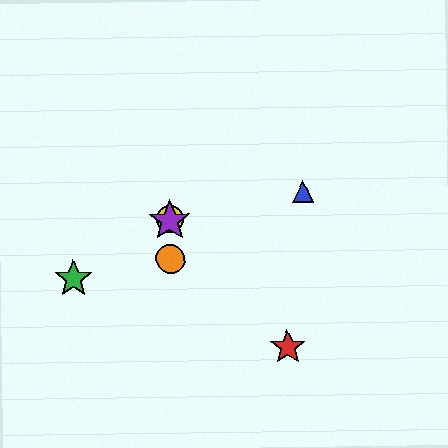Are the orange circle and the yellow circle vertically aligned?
Yes, both are at x≈170.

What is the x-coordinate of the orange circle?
The orange circle is at x≈170.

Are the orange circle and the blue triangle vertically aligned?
No, the orange circle is at x≈170 and the blue triangle is at x≈303.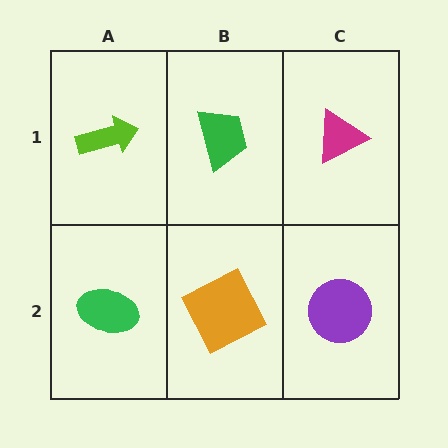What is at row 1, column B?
A green trapezoid.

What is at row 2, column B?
An orange square.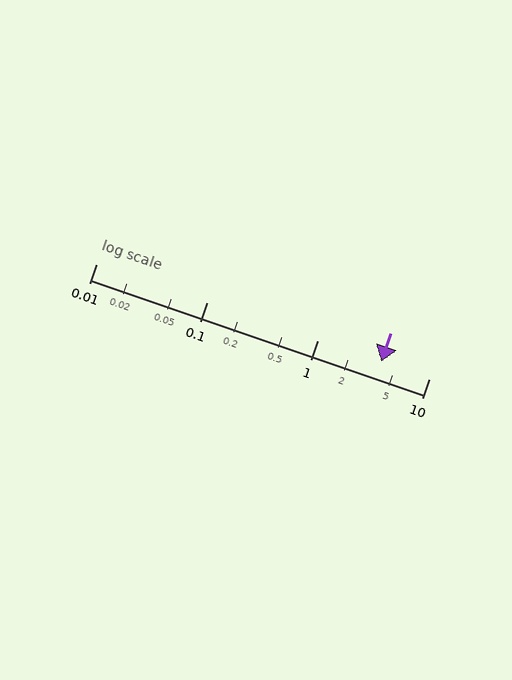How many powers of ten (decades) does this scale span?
The scale spans 3 decades, from 0.01 to 10.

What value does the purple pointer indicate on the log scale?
The pointer indicates approximately 3.7.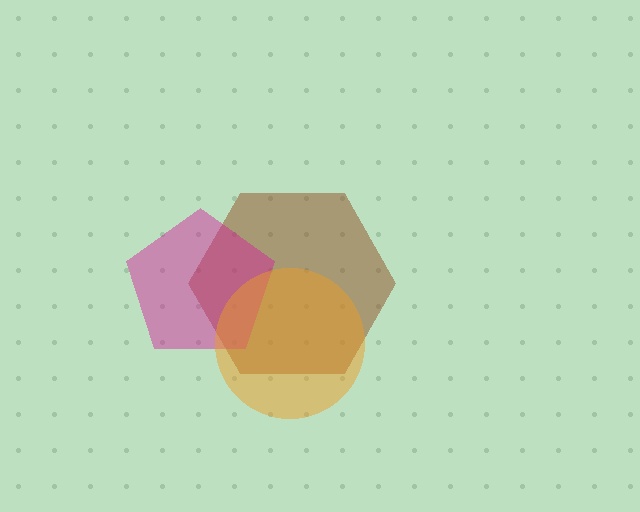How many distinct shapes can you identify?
There are 3 distinct shapes: a brown hexagon, a magenta pentagon, an orange circle.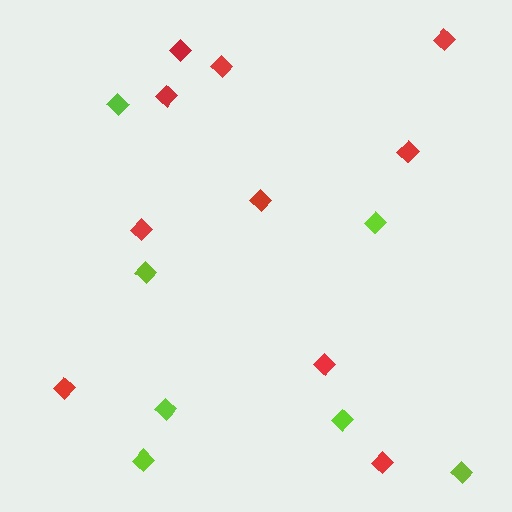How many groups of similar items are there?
There are 2 groups: one group of lime diamonds (7) and one group of red diamonds (10).